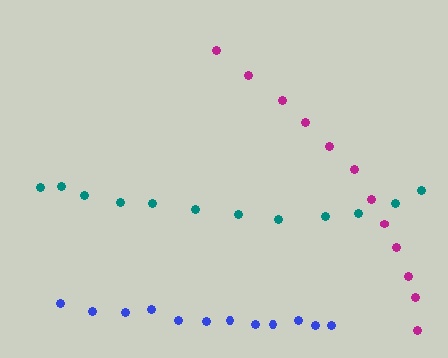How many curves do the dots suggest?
There are 3 distinct paths.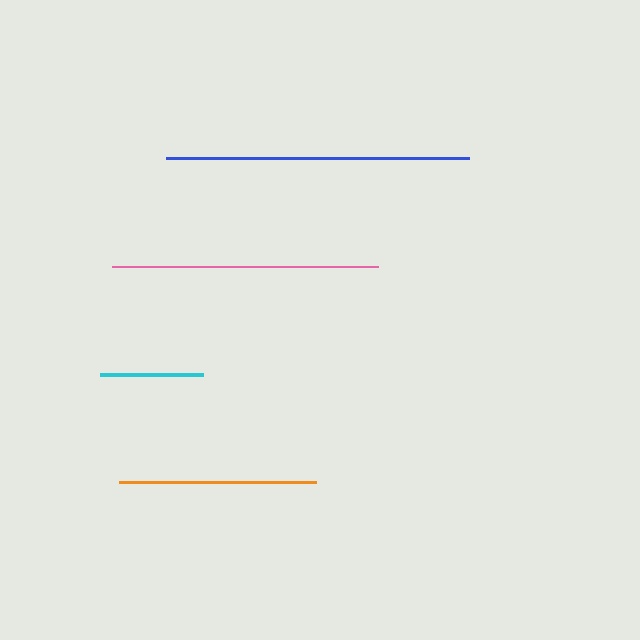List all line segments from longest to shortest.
From longest to shortest: blue, pink, orange, cyan.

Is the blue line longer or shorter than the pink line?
The blue line is longer than the pink line.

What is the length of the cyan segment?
The cyan segment is approximately 102 pixels long.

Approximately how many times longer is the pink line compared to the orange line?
The pink line is approximately 1.3 times the length of the orange line.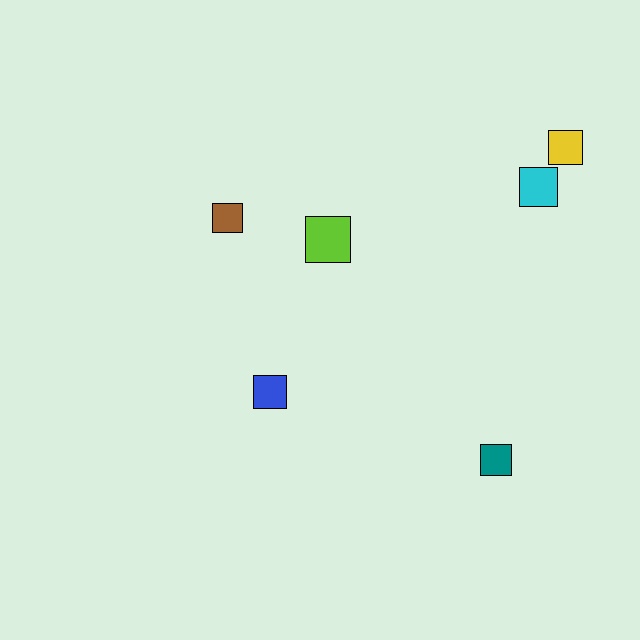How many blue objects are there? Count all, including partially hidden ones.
There is 1 blue object.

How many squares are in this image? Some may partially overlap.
There are 6 squares.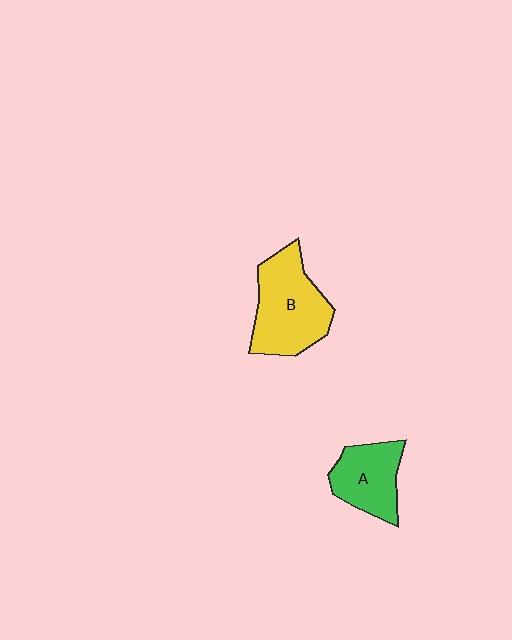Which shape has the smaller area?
Shape A (green).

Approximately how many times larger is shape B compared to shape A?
Approximately 1.5 times.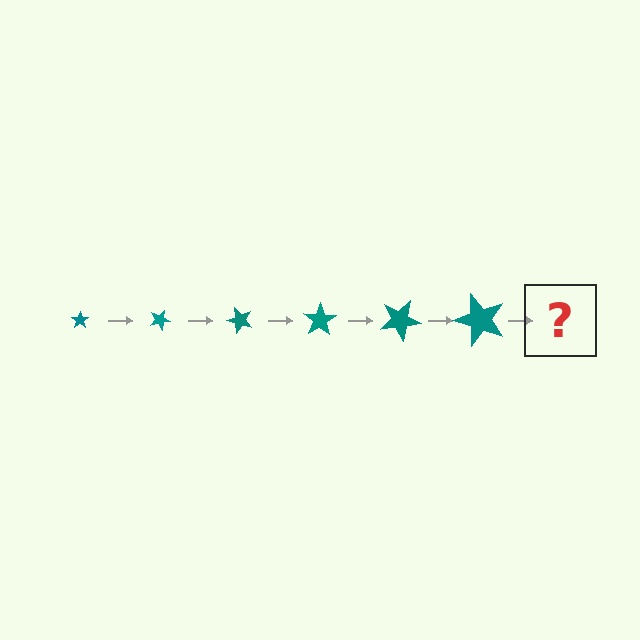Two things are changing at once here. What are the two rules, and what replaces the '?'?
The two rules are that the star grows larger each step and it rotates 25 degrees each step. The '?' should be a star, larger than the previous one and rotated 150 degrees from the start.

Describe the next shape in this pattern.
It should be a star, larger than the previous one and rotated 150 degrees from the start.